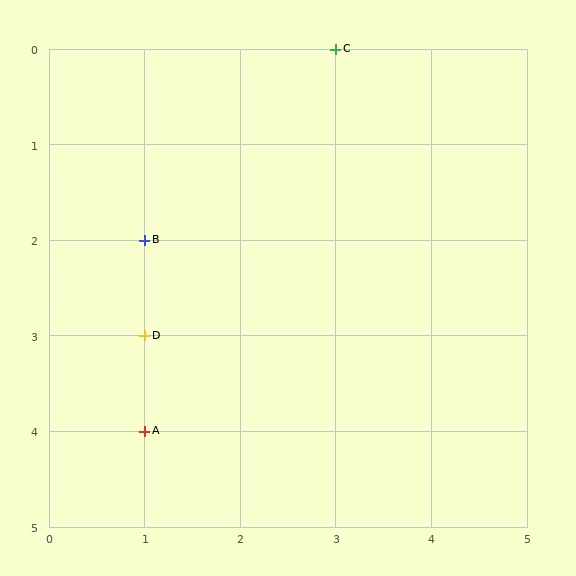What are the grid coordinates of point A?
Point A is at grid coordinates (1, 4).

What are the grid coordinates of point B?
Point B is at grid coordinates (1, 2).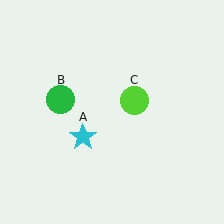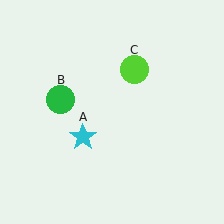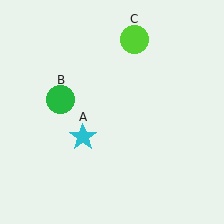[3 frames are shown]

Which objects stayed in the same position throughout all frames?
Cyan star (object A) and green circle (object B) remained stationary.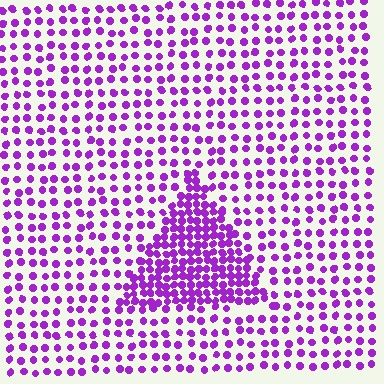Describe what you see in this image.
The image contains small purple elements arranged at two different densities. A triangle-shaped region is visible where the elements are more densely packed than the surrounding area.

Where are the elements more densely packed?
The elements are more densely packed inside the triangle boundary.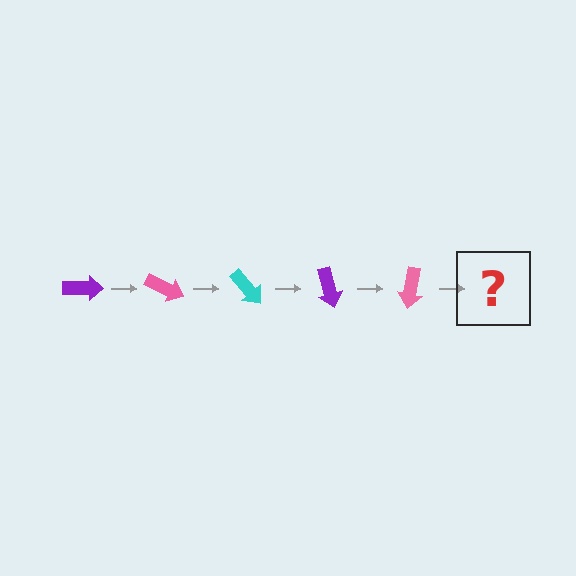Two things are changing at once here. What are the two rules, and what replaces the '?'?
The two rules are that it rotates 25 degrees each step and the color cycles through purple, pink, and cyan. The '?' should be a cyan arrow, rotated 125 degrees from the start.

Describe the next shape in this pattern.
It should be a cyan arrow, rotated 125 degrees from the start.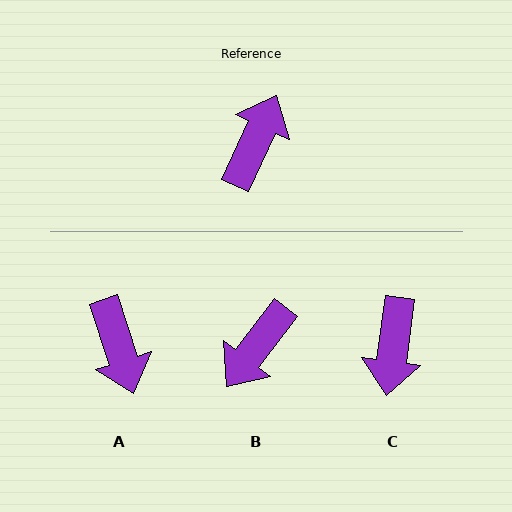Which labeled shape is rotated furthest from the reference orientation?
B, about 168 degrees away.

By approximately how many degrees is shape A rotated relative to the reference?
Approximately 137 degrees clockwise.